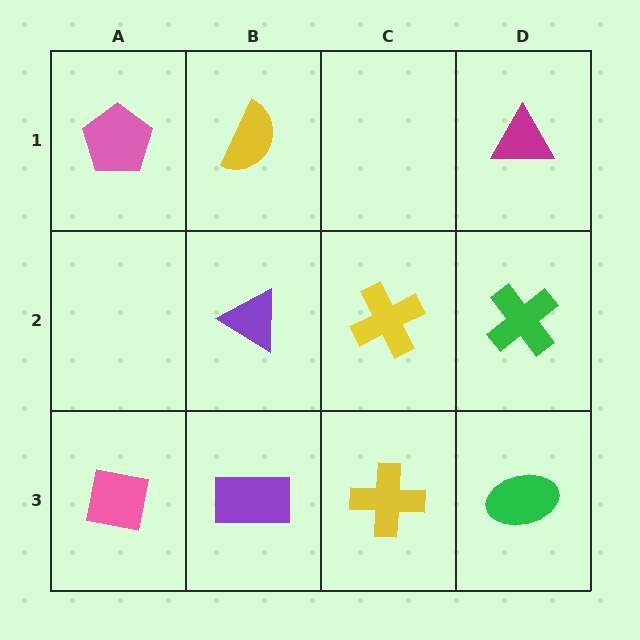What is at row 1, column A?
A pink pentagon.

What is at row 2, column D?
A green cross.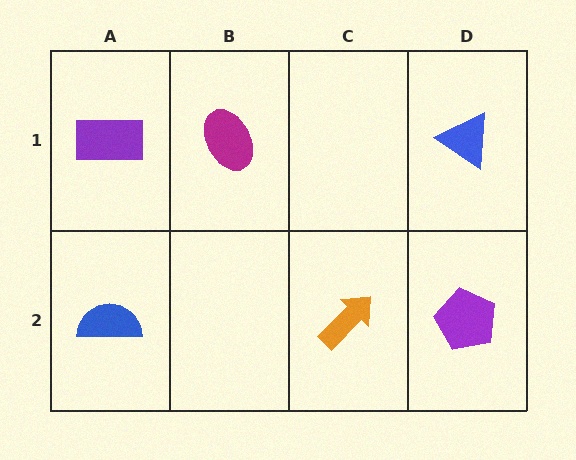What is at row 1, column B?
A magenta ellipse.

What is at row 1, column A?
A purple rectangle.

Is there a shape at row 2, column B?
No, that cell is empty.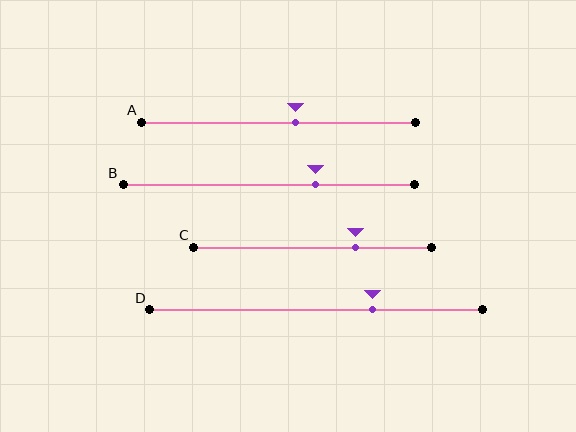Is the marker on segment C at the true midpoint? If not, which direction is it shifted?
No, the marker on segment C is shifted to the right by about 18% of the segment length.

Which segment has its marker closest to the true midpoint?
Segment A has its marker closest to the true midpoint.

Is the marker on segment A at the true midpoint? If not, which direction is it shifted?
No, the marker on segment A is shifted to the right by about 6% of the segment length.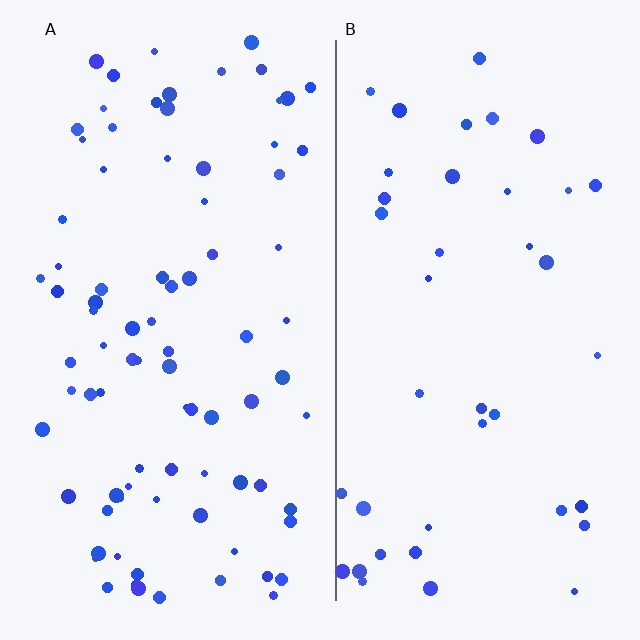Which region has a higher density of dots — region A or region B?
A (the left).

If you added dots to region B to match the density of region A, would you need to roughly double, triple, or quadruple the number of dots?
Approximately double.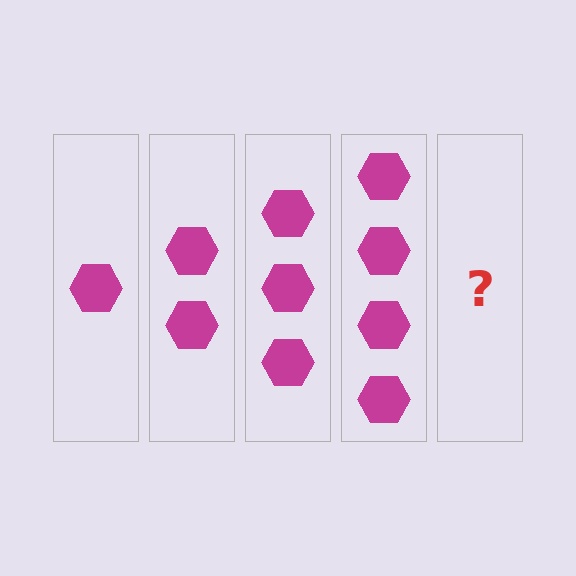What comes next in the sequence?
The next element should be 5 hexagons.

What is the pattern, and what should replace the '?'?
The pattern is that each step adds one more hexagon. The '?' should be 5 hexagons.